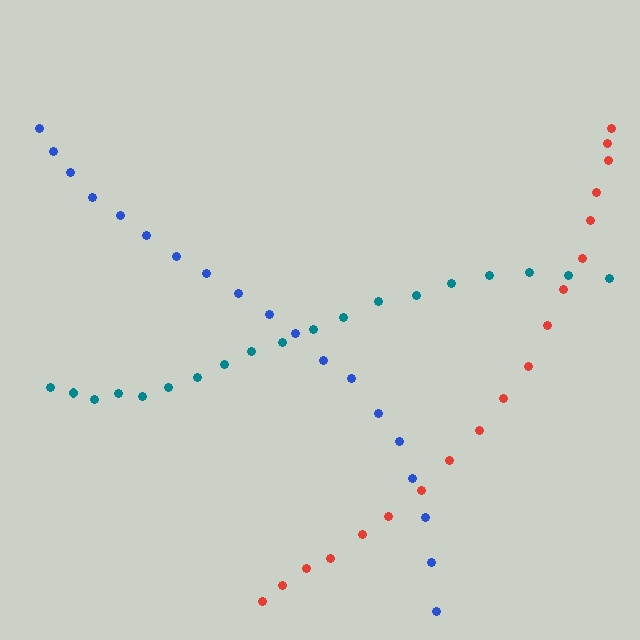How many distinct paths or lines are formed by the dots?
There are 3 distinct paths.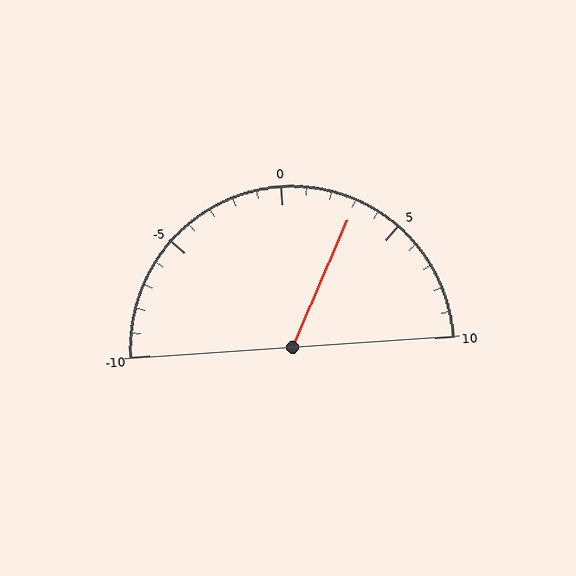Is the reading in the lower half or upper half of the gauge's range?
The reading is in the upper half of the range (-10 to 10).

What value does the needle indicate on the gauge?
The needle indicates approximately 3.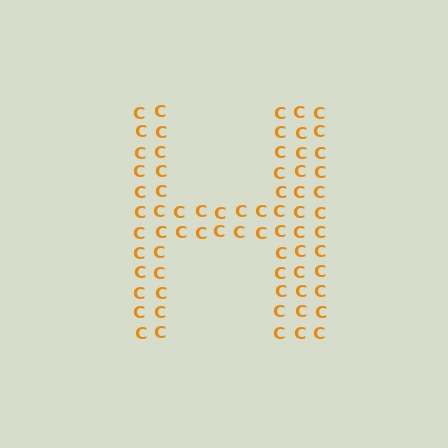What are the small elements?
The small elements are letter C's.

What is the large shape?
The large shape is the letter H.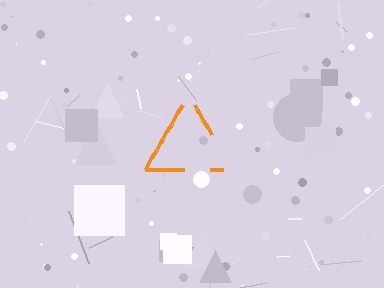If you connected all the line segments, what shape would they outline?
They would outline a triangle.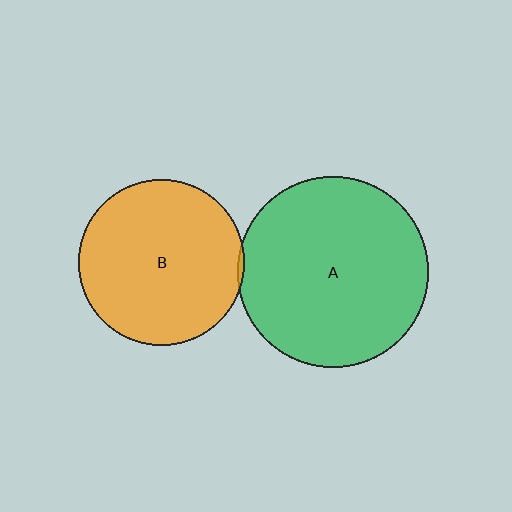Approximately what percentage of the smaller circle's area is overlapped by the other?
Approximately 5%.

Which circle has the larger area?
Circle A (green).